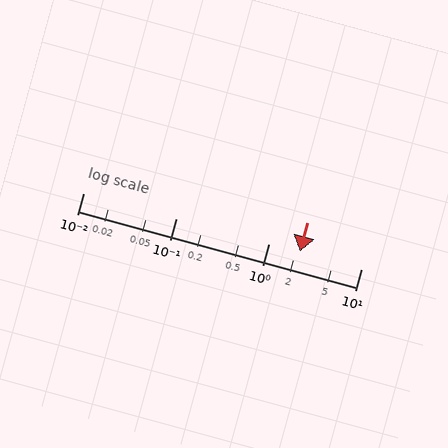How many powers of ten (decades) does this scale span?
The scale spans 3 decades, from 0.01 to 10.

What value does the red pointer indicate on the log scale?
The pointer indicates approximately 2.2.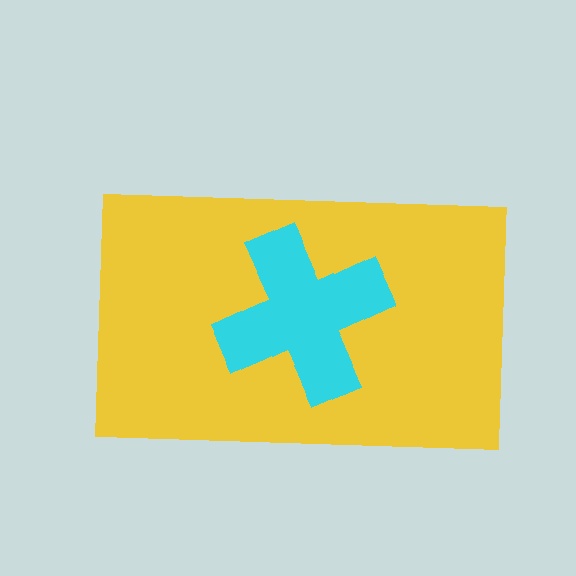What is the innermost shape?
The cyan cross.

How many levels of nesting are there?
2.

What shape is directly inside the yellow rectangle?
The cyan cross.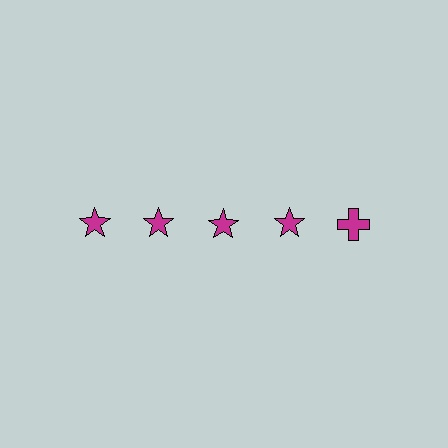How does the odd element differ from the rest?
It has a different shape: cross instead of star.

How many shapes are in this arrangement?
There are 5 shapes arranged in a grid pattern.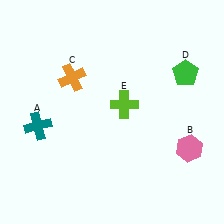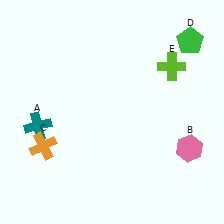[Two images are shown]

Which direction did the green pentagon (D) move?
The green pentagon (D) moved up.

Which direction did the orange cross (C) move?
The orange cross (C) moved down.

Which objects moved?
The objects that moved are: the orange cross (C), the green pentagon (D), the lime cross (E).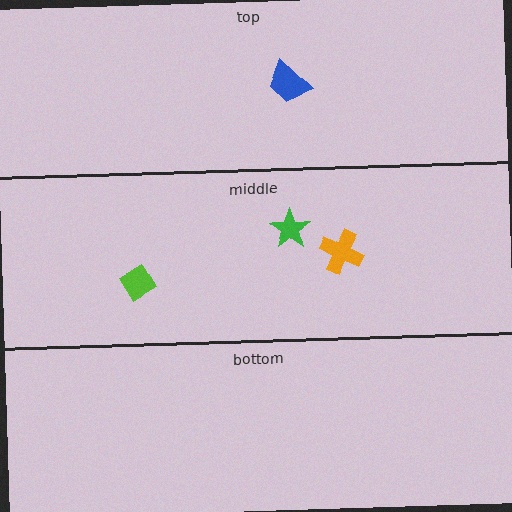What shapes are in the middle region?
The green star, the orange cross, the lime diamond.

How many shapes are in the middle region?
3.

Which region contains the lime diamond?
The middle region.